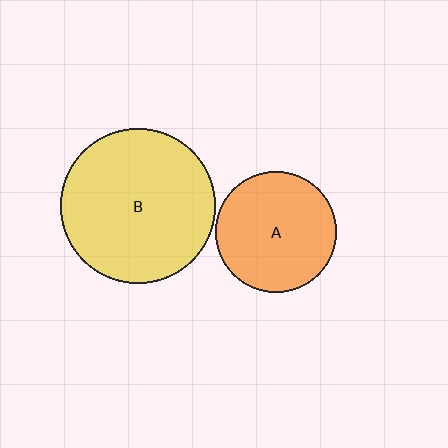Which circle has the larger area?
Circle B (yellow).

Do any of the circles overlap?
No, none of the circles overlap.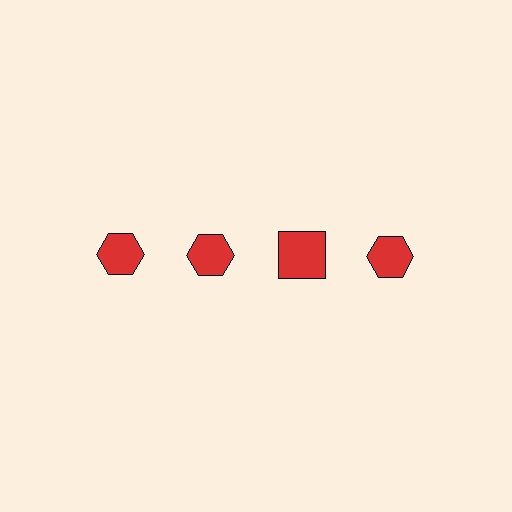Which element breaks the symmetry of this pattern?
The red square in the top row, center column breaks the symmetry. All other shapes are red hexagons.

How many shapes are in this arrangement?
There are 4 shapes arranged in a grid pattern.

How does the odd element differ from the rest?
It has a different shape: square instead of hexagon.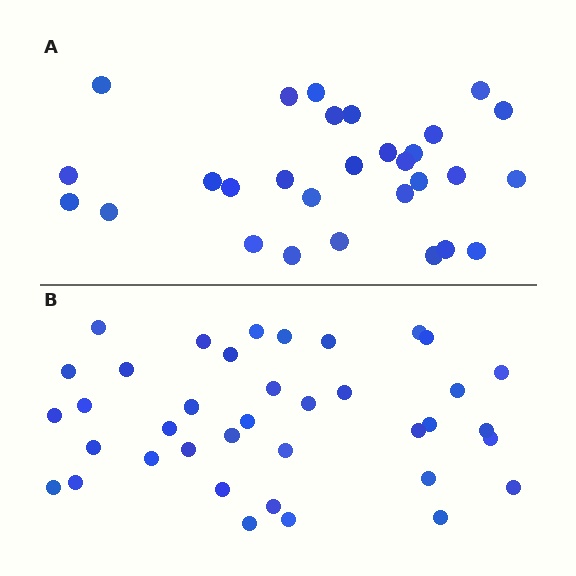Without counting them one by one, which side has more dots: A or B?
Region B (the bottom region) has more dots.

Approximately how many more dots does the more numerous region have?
Region B has roughly 8 or so more dots than region A.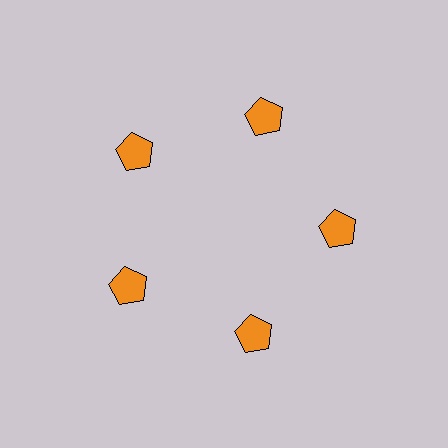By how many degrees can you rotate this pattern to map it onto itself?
The pattern maps onto itself every 72 degrees of rotation.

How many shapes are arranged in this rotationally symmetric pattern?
There are 5 shapes, arranged in 5 groups of 1.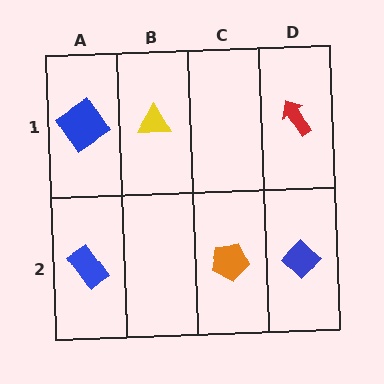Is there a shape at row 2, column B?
No, that cell is empty.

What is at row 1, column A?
A blue diamond.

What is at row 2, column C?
An orange pentagon.